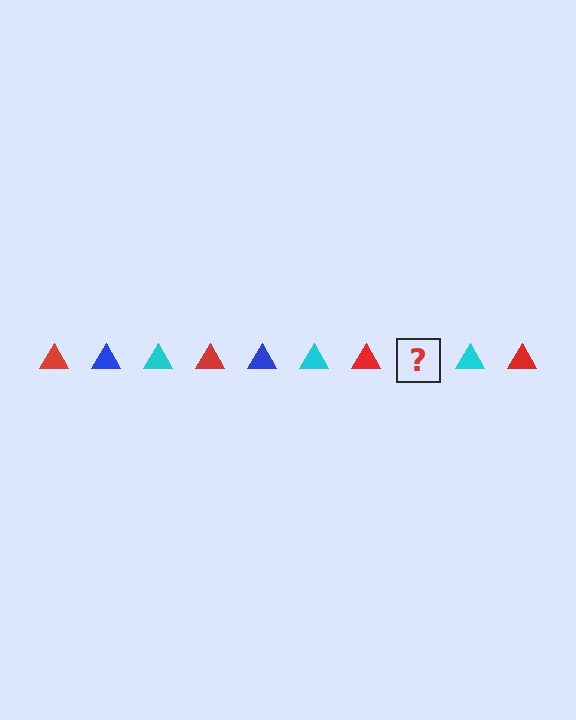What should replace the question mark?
The question mark should be replaced with a blue triangle.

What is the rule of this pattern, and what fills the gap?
The rule is that the pattern cycles through red, blue, cyan triangles. The gap should be filled with a blue triangle.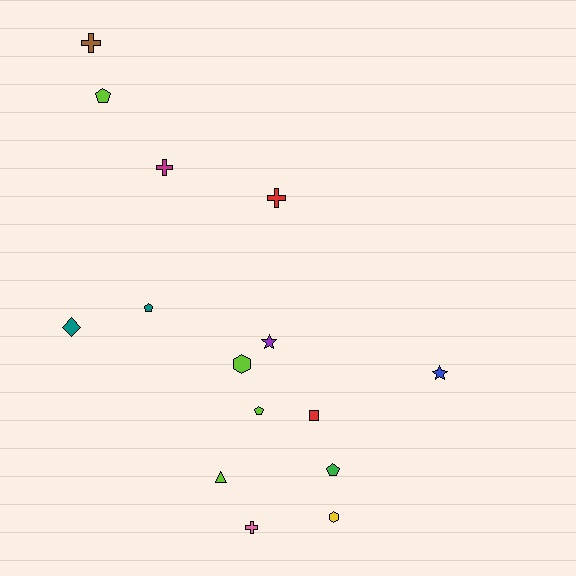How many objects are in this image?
There are 15 objects.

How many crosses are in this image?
There are 4 crosses.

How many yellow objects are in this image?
There is 1 yellow object.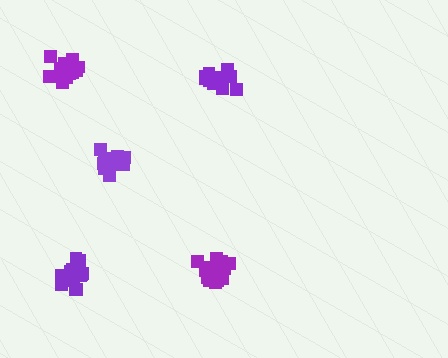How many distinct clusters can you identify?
There are 5 distinct clusters.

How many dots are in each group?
Group 1: 18 dots, Group 2: 18 dots, Group 3: 16 dots, Group 4: 16 dots, Group 5: 19 dots (87 total).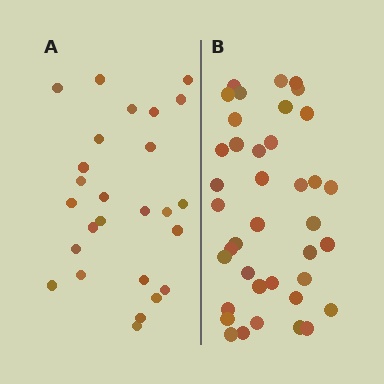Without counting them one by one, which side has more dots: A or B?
Region B (the right region) has more dots.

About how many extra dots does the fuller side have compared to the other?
Region B has approximately 15 more dots than region A.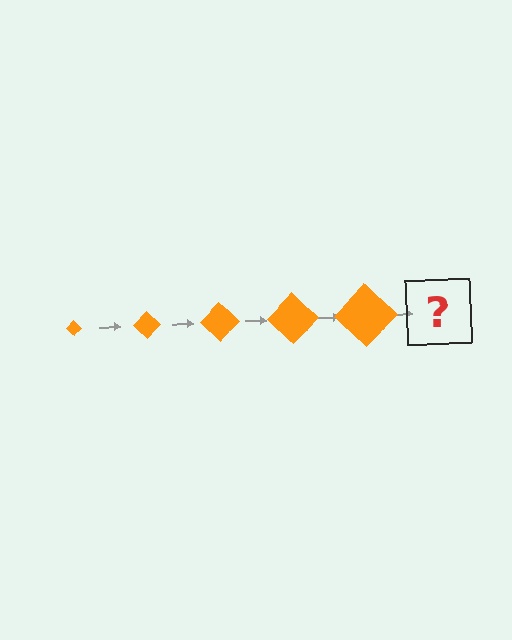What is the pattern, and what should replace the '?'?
The pattern is that the diamond gets progressively larger each step. The '?' should be an orange diamond, larger than the previous one.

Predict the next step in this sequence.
The next step is an orange diamond, larger than the previous one.